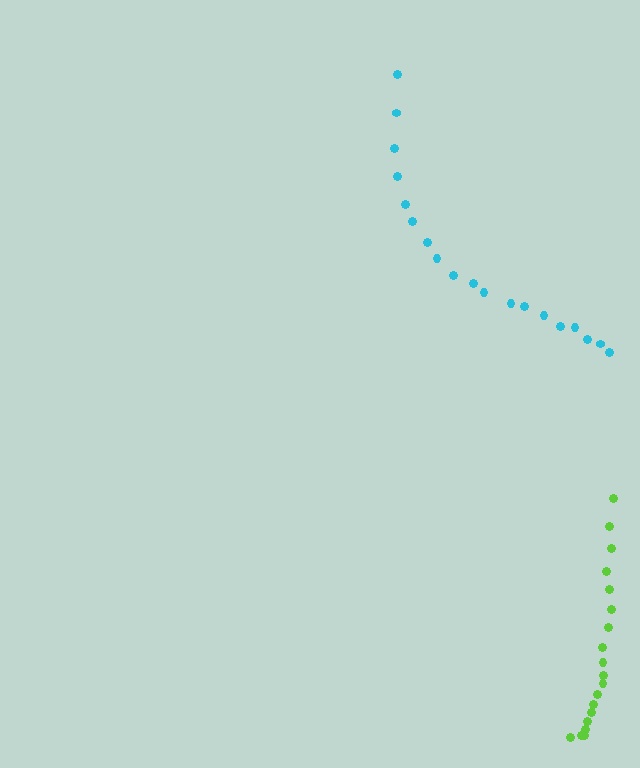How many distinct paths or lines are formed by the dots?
There are 2 distinct paths.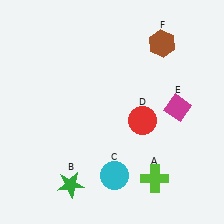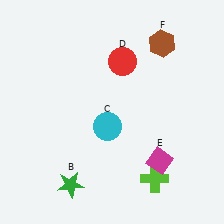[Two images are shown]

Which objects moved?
The objects that moved are: the cyan circle (C), the red circle (D), the magenta diamond (E).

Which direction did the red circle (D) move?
The red circle (D) moved up.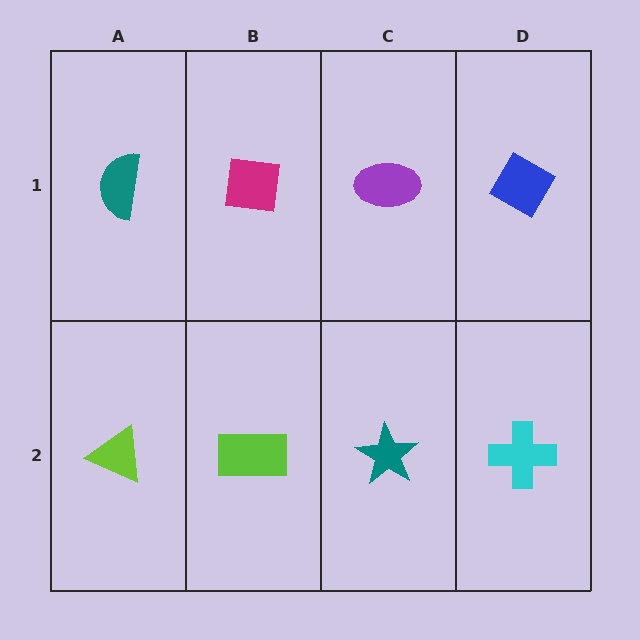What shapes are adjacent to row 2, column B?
A magenta square (row 1, column B), a lime triangle (row 2, column A), a teal star (row 2, column C).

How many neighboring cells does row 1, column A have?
2.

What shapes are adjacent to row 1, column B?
A lime rectangle (row 2, column B), a teal semicircle (row 1, column A), a purple ellipse (row 1, column C).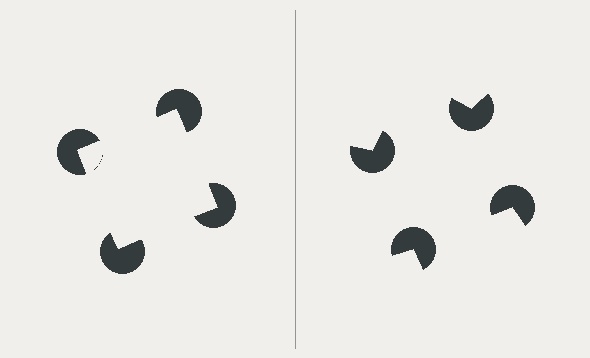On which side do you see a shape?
An illusory square appears on the left side. On the right side the wedge cuts are rotated, so no coherent shape forms.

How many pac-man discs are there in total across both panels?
8 — 4 on each side.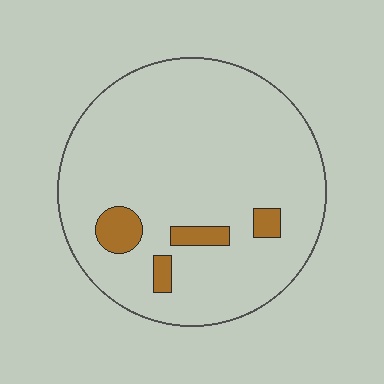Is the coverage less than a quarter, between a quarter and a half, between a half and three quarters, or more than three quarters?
Less than a quarter.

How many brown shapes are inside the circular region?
4.